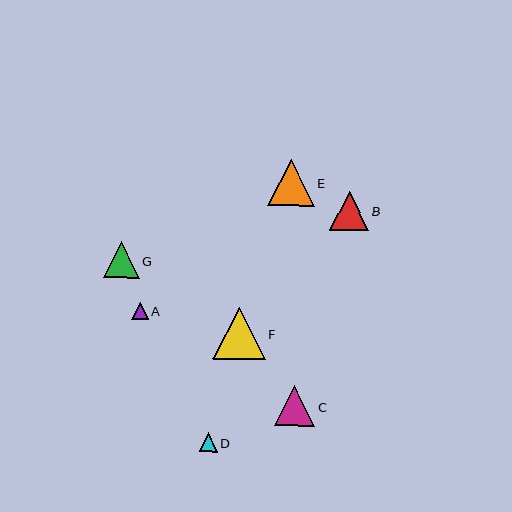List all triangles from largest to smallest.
From largest to smallest: F, E, C, B, G, D, A.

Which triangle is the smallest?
Triangle A is the smallest with a size of approximately 17 pixels.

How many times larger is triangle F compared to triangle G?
Triangle F is approximately 1.4 times the size of triangle G.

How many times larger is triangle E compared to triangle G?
Triangle E is approximately 1.3 times the size of triangle G.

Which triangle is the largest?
Triangle F is the largest with a size of approximately 52 pixels.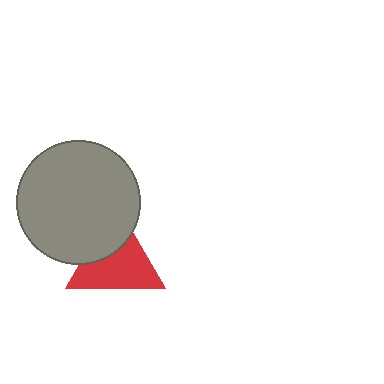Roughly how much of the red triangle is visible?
Most of it is visible (roughly 67%).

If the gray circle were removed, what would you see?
You would see the complete red triangle.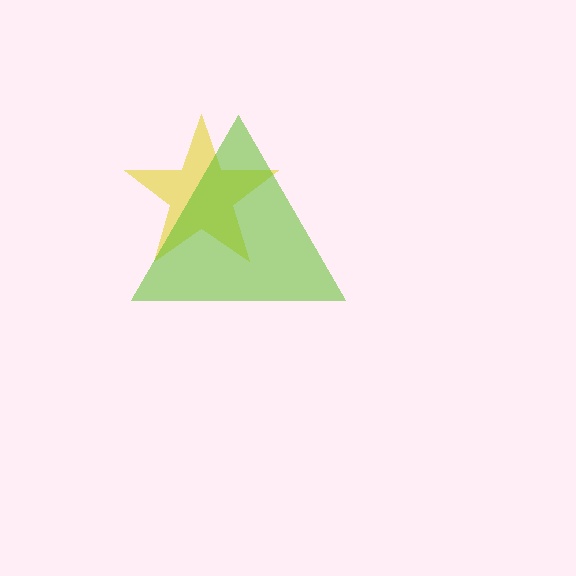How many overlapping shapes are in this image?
There are 2 overlapping shapes in the image.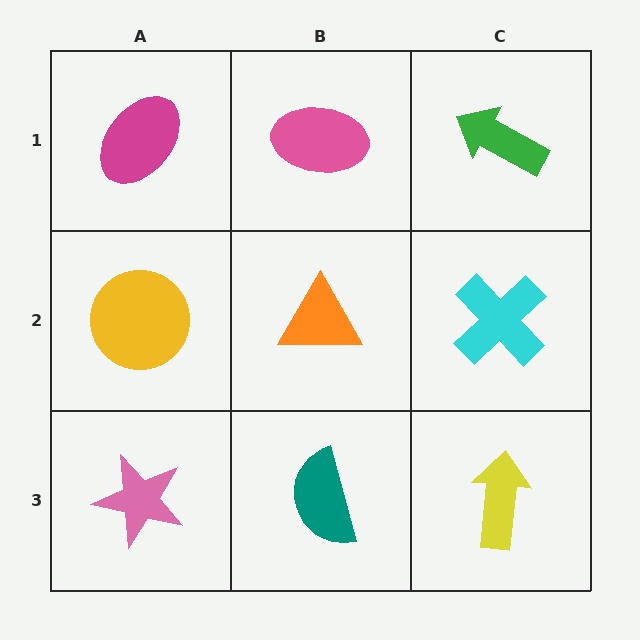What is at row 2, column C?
A cyan cross.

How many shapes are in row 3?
3 shapes.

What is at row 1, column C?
A green arrow.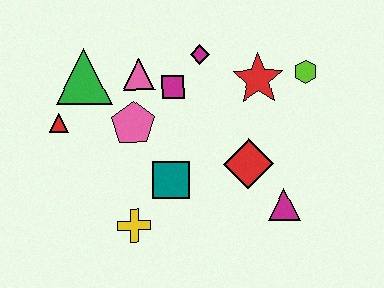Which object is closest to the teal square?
The yellow cross is closest to the teal square.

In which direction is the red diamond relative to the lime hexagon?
The red diamond is below the lime hexagon.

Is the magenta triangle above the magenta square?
No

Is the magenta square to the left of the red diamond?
Yes